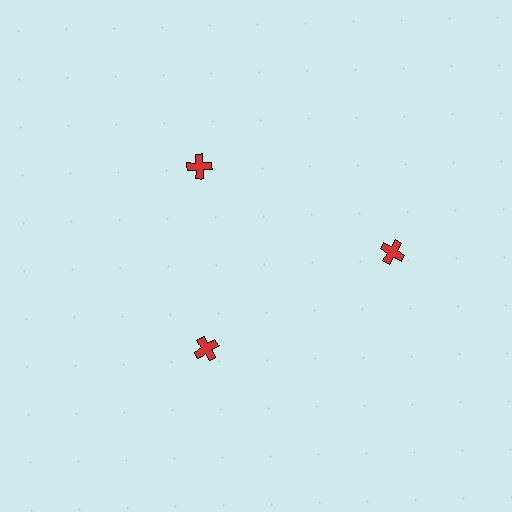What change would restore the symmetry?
The symmetry would be restored by moving it inward, back onto the ring so that all 3 crosses sit at equal angles and equal distance from the center.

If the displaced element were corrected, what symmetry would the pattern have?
It would have 3-fold rotational symmetry — the pattern would map onto itself every 120 degrees.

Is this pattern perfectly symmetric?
No. The 3 red crosses are arranged in a ring, but one element near the 3 o'clock position is pushed outward from the center, breaking the 3-fold rotational symmetry.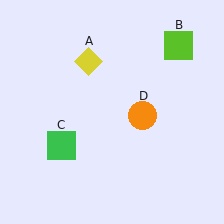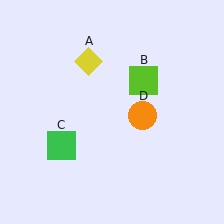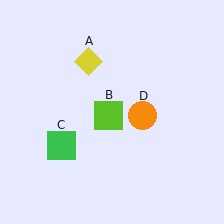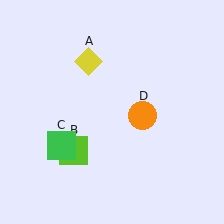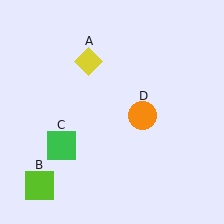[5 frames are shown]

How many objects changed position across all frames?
1 object changed position: lime square (object B).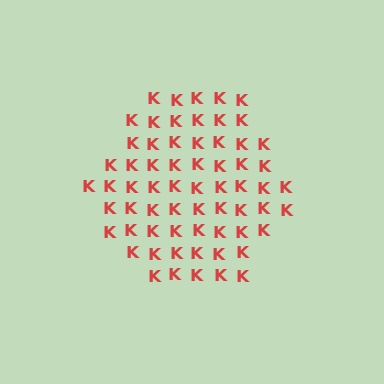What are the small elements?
The small elements are letter K's.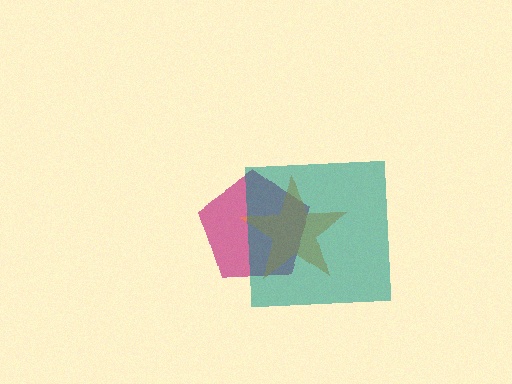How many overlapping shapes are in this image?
There are 3 overlapping shapes in the image.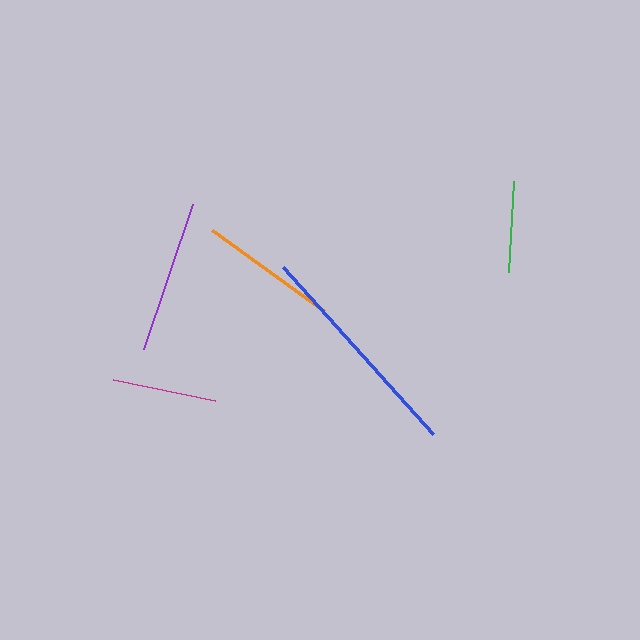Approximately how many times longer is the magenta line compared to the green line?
The magenta line is approximately 1.1 times the length of the green line.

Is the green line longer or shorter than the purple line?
The purple line is longer than the green line.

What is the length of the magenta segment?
The magenta segment is approximately 104 pixels long.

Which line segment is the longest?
The blue line is the longest at approximately 224 pixels.